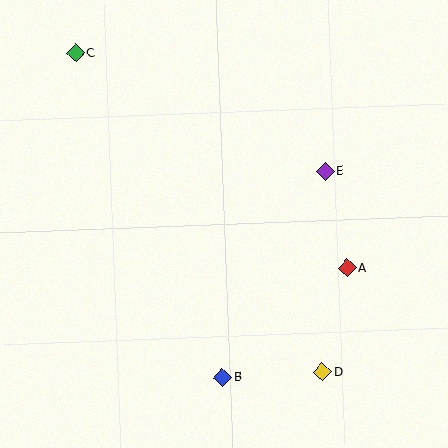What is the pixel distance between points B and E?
The distance between B and E is 230 pixels.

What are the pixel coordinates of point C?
Point C is at (76, 53).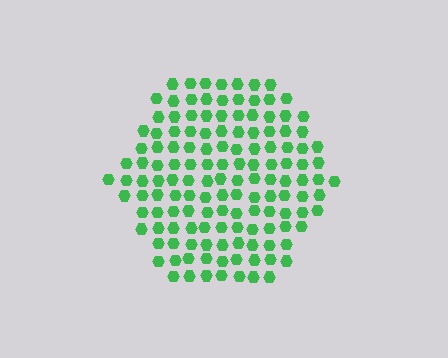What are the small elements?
The small elements are hexagons.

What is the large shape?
The large shape is a hexagon.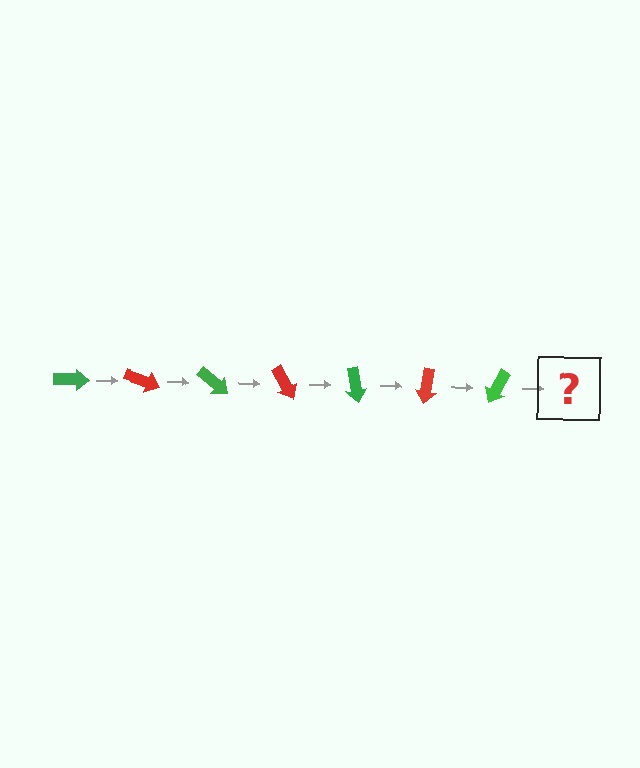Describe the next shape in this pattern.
It should be a red arrow, rotated 140 degrees from the start.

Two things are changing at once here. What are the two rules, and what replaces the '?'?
The two rules are that it rotates 20 degrees each step and the color cycles through green and red. The '?' should be a red arrow, rotated 140 degrees from the start.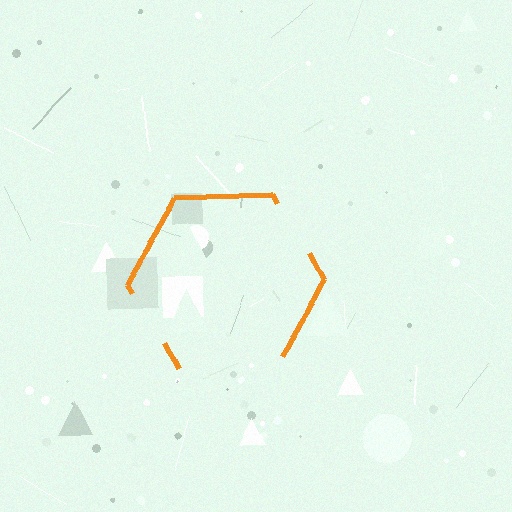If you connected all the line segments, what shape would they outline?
They would outline a hexagon.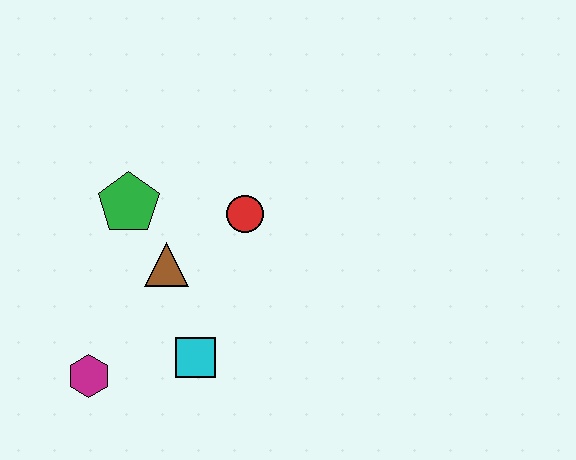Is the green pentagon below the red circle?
No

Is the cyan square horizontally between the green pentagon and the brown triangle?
No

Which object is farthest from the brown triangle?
The magenta hexagon is farthest from the brown triangle.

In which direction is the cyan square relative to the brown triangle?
The cyan square is below the brown triangle.